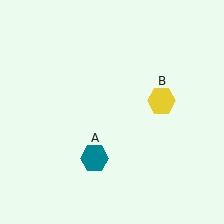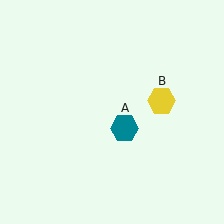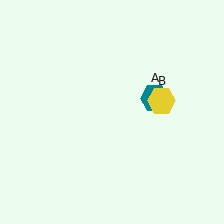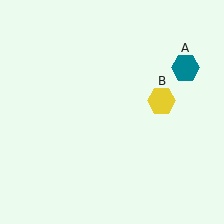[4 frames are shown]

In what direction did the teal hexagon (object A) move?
The teal hexagon (object A) moved up and to the right.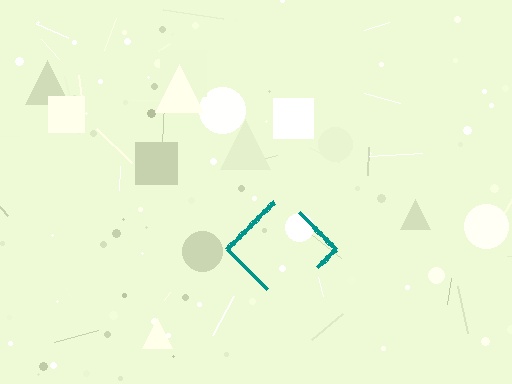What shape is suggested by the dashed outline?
The dashed outline suggests a diamond.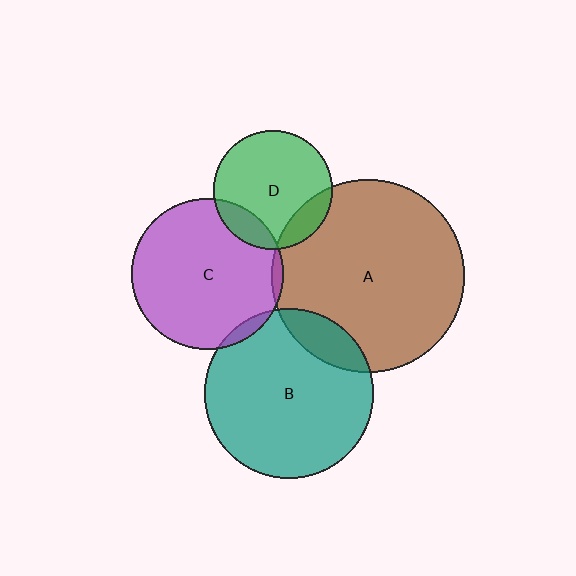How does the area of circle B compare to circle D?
Approximately 2.0 times.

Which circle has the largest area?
Circle A (brown).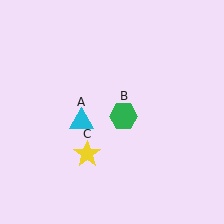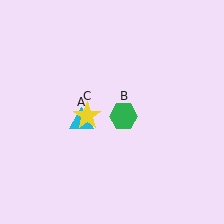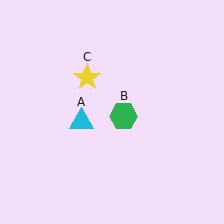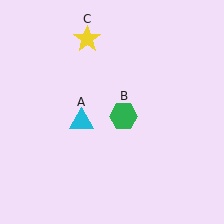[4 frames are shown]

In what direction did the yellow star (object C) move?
The yellow star (object C) moved up.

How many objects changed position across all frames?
1 object changed position: yellow star (object C).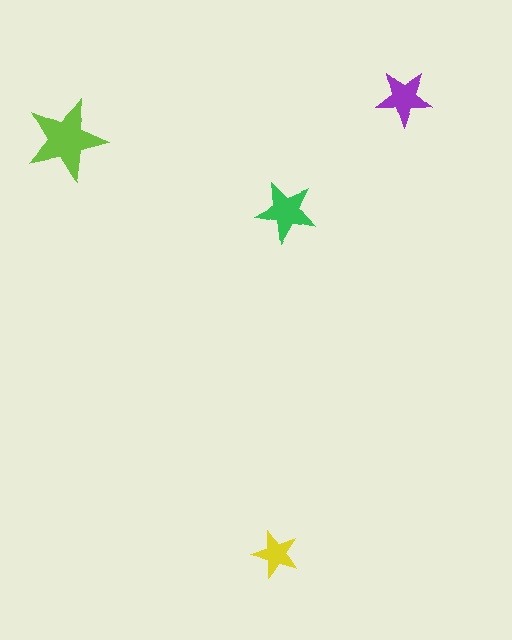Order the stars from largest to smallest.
the lime one, the green one, the purple one, the yellow one.